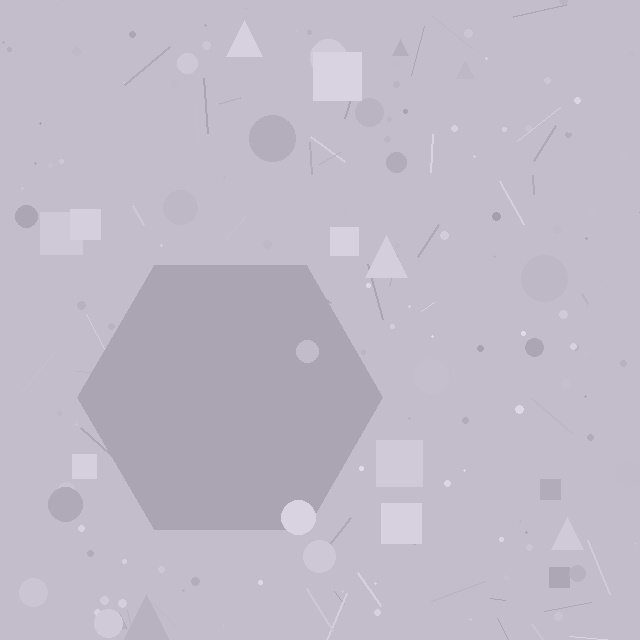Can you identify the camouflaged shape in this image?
The camouflaged shape is a hexagon.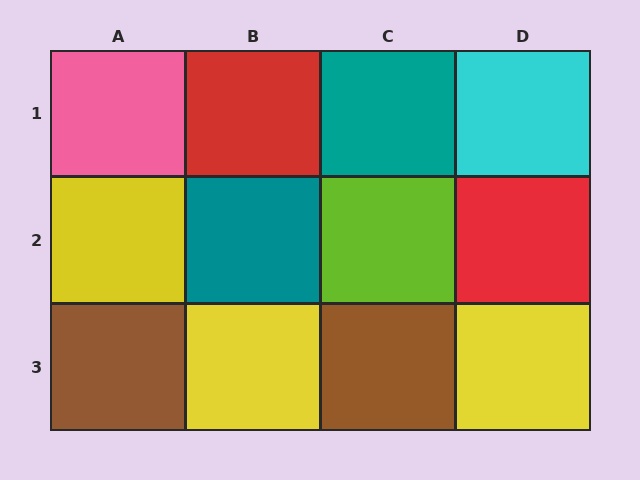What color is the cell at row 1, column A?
Pink.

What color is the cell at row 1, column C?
Teal.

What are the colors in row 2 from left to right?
Yellow, teal, lime, red.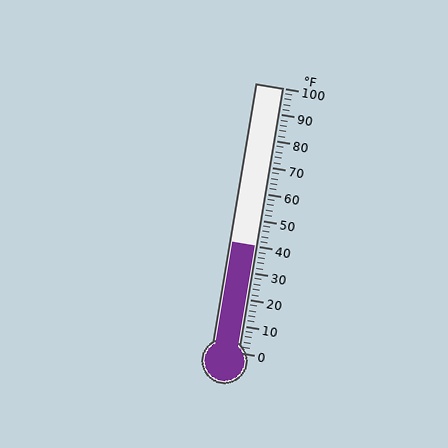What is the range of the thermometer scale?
The thermometer scale ranges from 0°F to 100°F.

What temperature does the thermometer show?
The thermometer shows approximately 40°F.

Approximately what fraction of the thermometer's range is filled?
The thermometer is filled to approximately 40% of its range.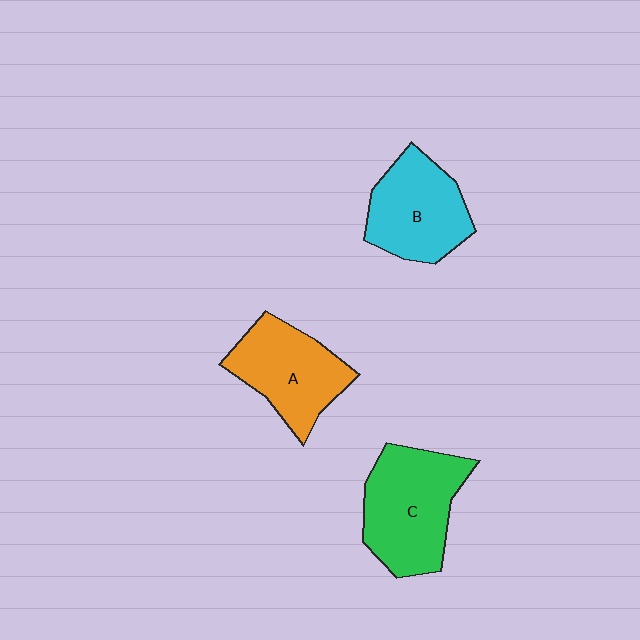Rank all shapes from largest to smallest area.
From largest to smallest: C (green), A (orange), B (cyan).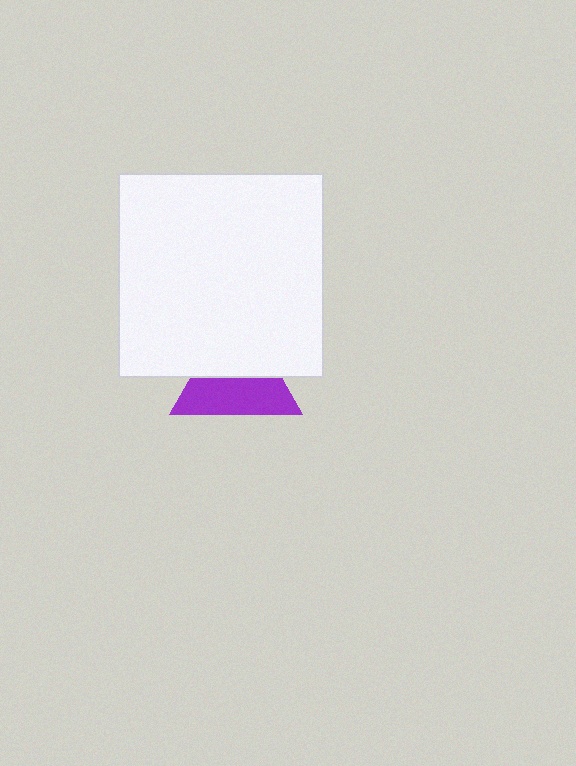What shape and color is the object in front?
The object in front is a white square.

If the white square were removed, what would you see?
You would see the complete purple triangle.